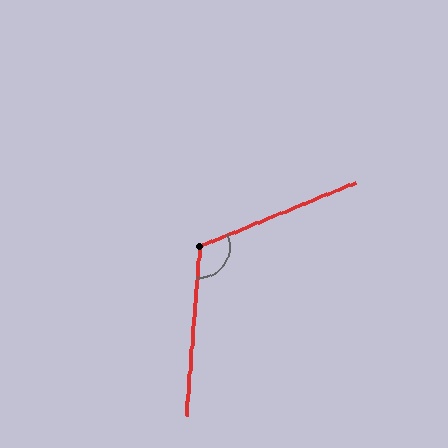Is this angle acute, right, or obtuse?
It is obtuse.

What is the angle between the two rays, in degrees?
Approximately 116 degrees.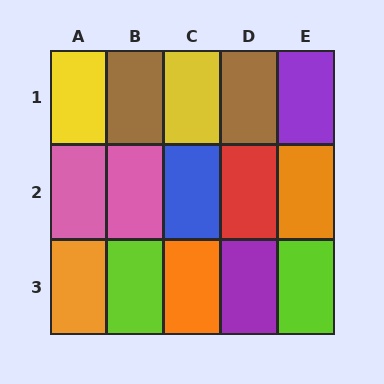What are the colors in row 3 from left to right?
Orange, lime, orange, purple, lime.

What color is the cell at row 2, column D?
Red.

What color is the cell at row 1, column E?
Purple.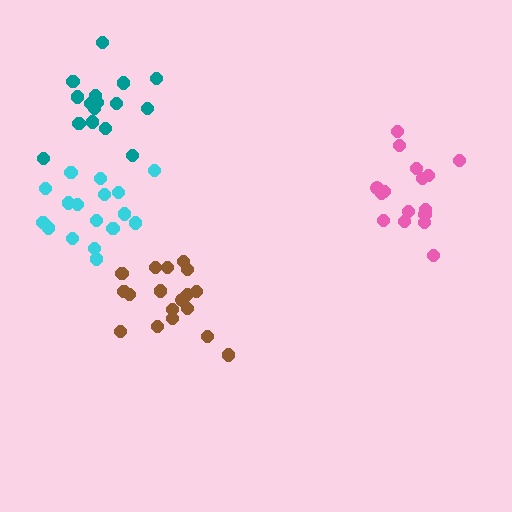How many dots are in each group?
Group 1: 16 dots, Group 2: 17 dots, Group 3: 18 dots, Group 4: 16 dots (67 total).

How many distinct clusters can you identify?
There are 4 distinct clusters.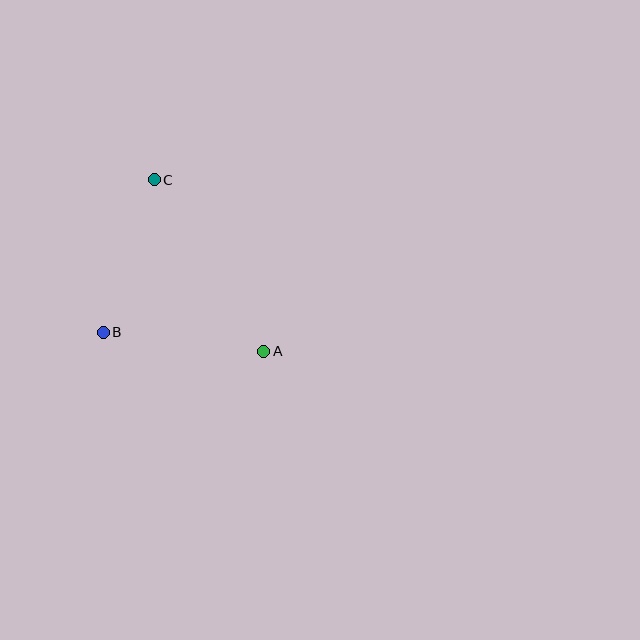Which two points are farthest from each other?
Points A and C are farthest from each other.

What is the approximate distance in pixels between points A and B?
The distance between A and B is approximately 162 pixels.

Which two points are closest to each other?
Points B and C are closest to each other.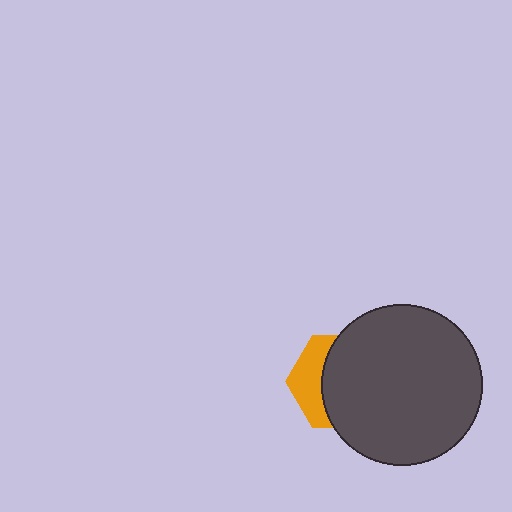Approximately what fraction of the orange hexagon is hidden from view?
Roughly 66% of the orange hexagon is hidden behind the dark gray circle.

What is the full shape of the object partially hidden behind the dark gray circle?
The partially hidden object is an orange hexagon.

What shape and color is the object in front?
The object in front is a dark gray circle.